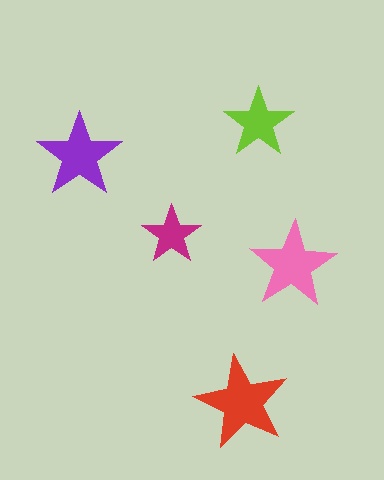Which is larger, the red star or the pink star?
The red one.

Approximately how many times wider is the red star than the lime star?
About 1.5 times wider.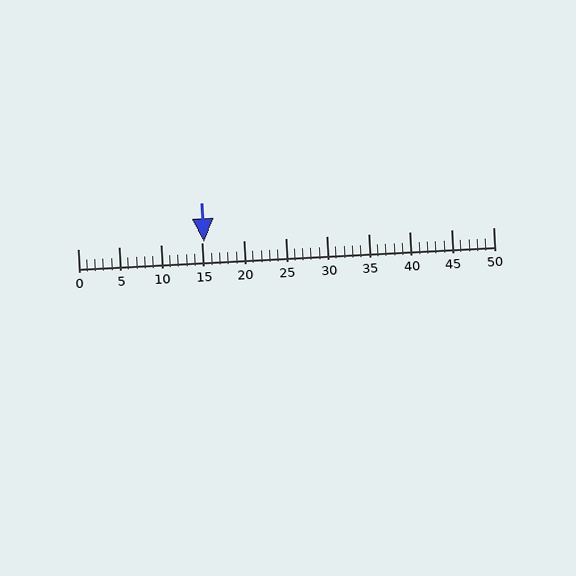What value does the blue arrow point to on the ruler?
The blue arrow points to approximately 15.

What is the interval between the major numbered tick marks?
The major tick marks are spaced 5 units apart.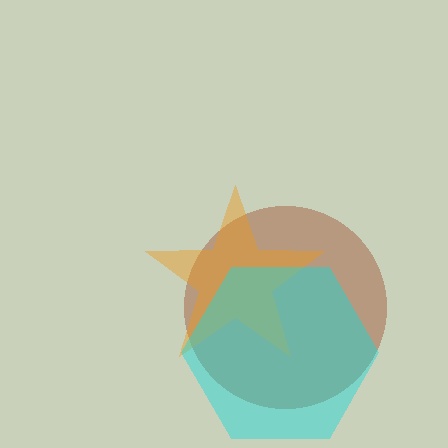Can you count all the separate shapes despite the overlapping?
Yes, there are 3 separate shapes.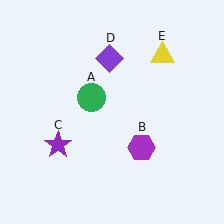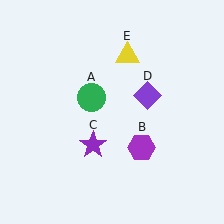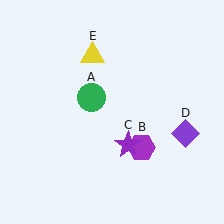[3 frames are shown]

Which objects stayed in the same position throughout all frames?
Green circle (object A) and purple hexagon (object B) remained stationary.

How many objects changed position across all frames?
3 objects changed position: purple star (object C), purple diamond (object D), yellow triangle (object E).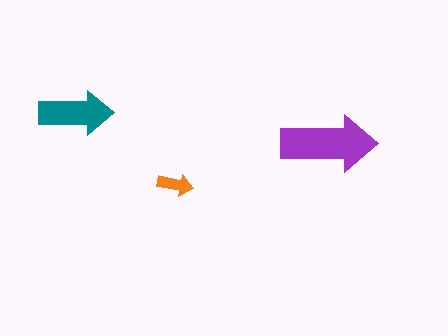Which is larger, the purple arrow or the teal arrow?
The purple one.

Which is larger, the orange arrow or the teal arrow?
The teal one.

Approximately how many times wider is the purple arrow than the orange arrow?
About 2.5 times wider.